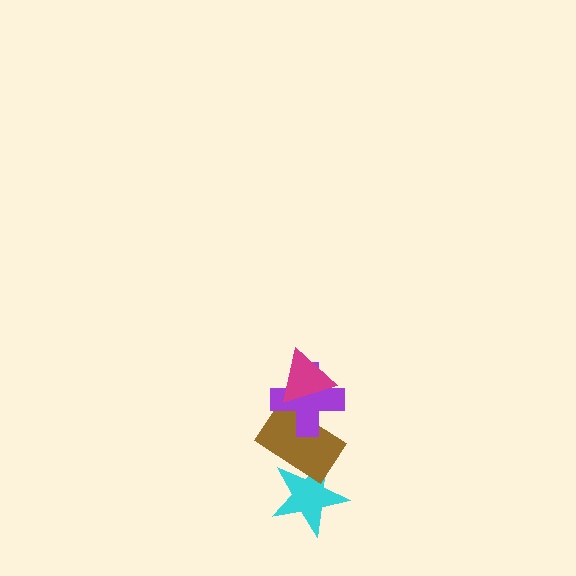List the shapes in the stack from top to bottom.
From top to bottom: the magenta triangle, the purple cross, the brown rectangle, the cyan star.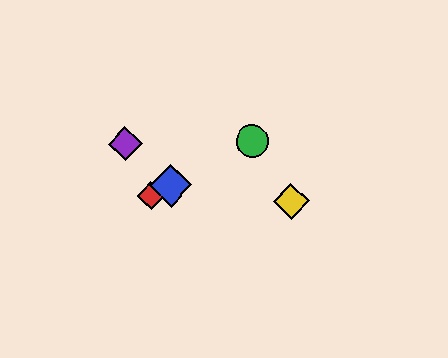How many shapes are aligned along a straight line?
3 shapes (the red diamond, the blue diamond, the green circle) are aligned along a straight line.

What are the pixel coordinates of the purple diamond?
The purple diamond is at (125, 144).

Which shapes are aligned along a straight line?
The red diamond, the blue diamond, the green circle are aligned along a straight line.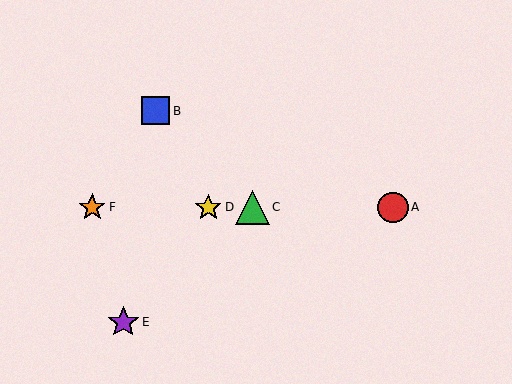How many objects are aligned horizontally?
4 objects (A, C, D, F) are aligned horizontally.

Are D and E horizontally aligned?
No, D is at y≈207 and E is at y≈322.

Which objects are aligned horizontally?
Objects A, C, D, F are aligned horizontally.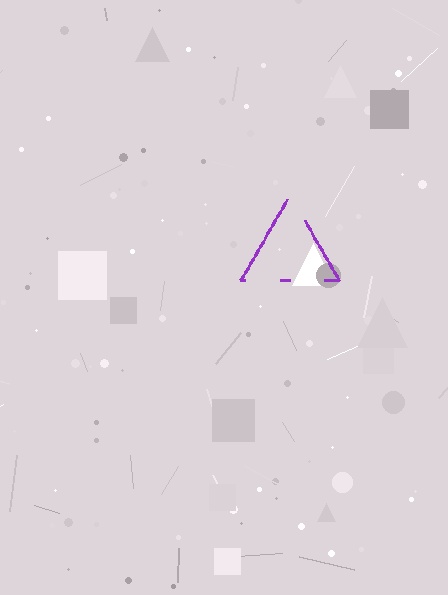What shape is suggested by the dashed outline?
The dashed outline suggests a triangle.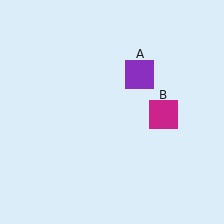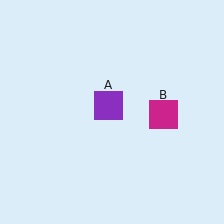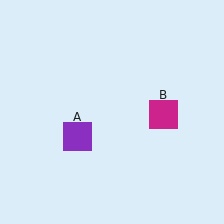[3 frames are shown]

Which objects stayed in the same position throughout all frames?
Magenta square (object B) remained stationary.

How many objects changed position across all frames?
1 object changed position: purple square (object A).